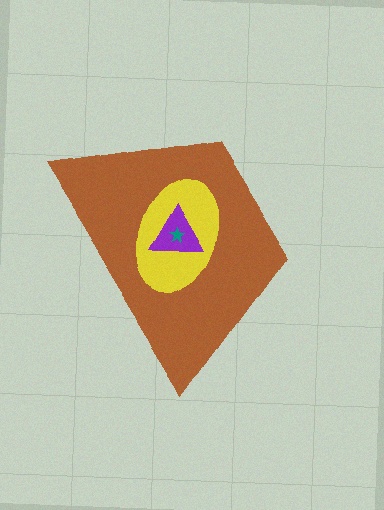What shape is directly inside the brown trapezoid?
The yellow ellipse.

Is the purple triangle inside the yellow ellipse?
Yes.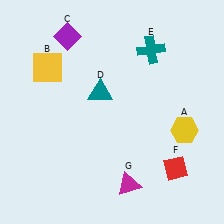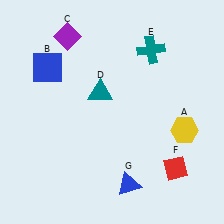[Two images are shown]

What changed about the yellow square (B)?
In Image 1, B is yellow. In Image 2, it changed to blue.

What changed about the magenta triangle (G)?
In Image 1, G is magenta. In Image 2, it changed to blue.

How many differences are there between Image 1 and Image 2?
There are 2 differences between the two images.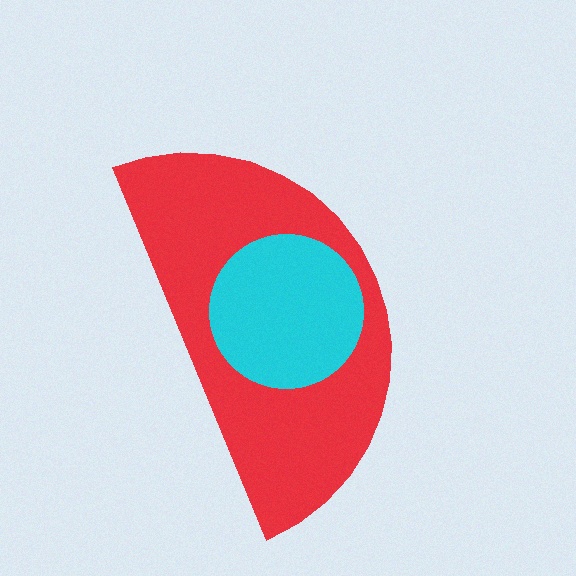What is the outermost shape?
The red semicircle.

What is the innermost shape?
The cyan circle.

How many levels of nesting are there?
2.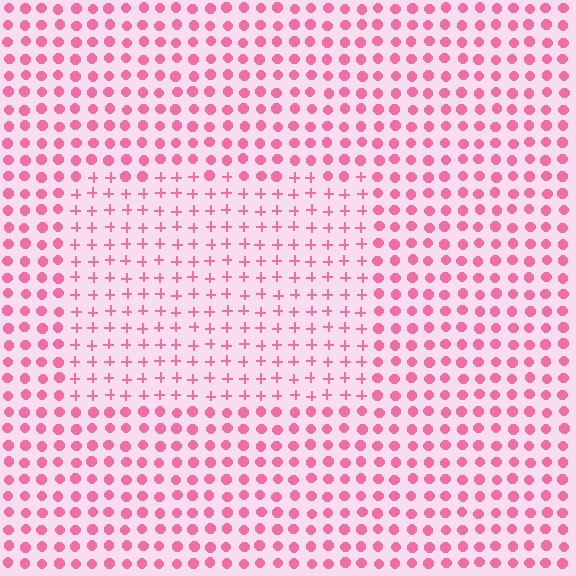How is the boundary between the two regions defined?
The boundary is defined by a change in element shape: plus signs inside vs. circles outside. All elements share the same color and spacing.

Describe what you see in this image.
The image is filled with small pink elements arranged in a uniform grid. A rectangle-shaped region contains plus signs, while the surrounding area contains circles. The boundary is defined purely by the change in element shape.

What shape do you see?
I see a rectangle.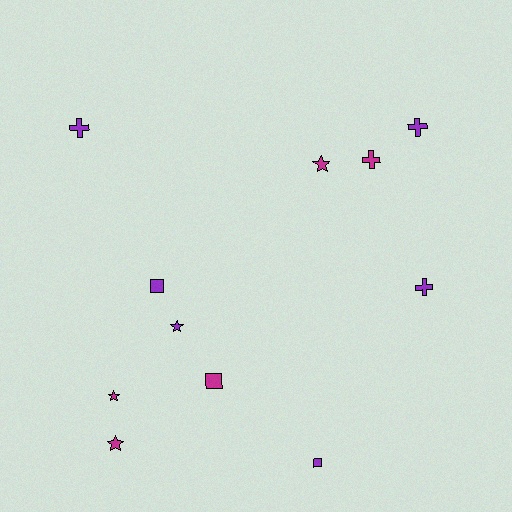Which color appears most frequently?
Purple, with 6 objects.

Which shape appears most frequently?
Star, with 4 objects.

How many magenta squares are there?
There is 1 magenta square.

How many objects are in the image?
There are 11 objects.